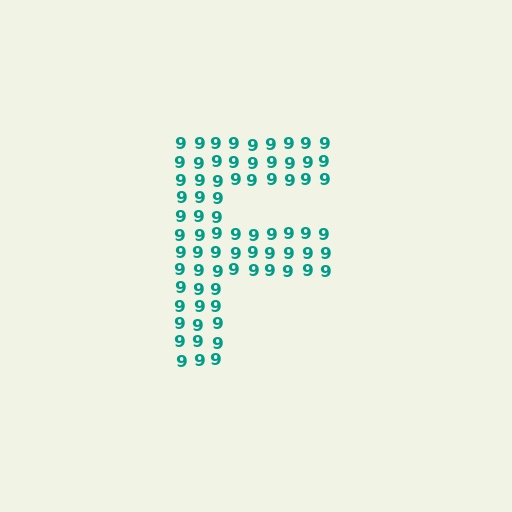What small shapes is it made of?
It is made of small digit 9's.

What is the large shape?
The large shape is the letter F.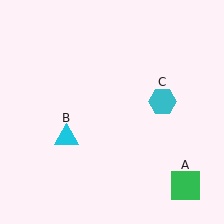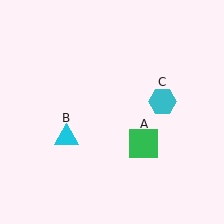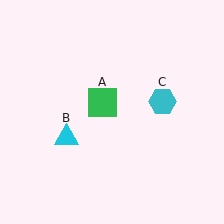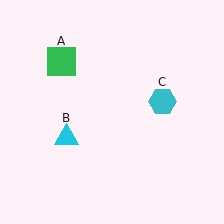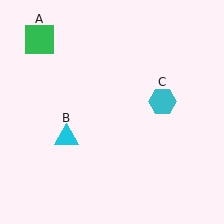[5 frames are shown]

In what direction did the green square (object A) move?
The green square (object A) moved up and to the left.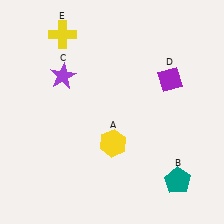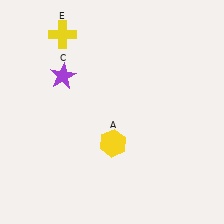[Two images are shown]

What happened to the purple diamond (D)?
The purple diamond (D) was removed in Image 2. It was in the top-right area of Image 1.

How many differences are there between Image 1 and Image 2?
There are 2 differences between the two images.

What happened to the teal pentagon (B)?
The teal pentagon (B) was removed in Image 2. It was in the bottom-right area of Image 1.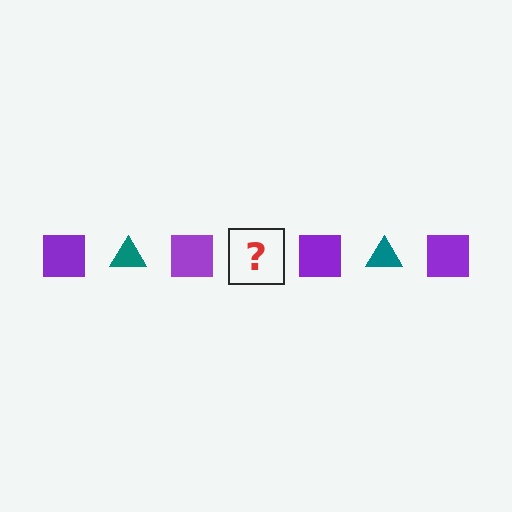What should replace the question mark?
The question mark should be replaced with a teal triangle.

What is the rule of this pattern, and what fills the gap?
The rule is that the pattern alternates between purple square and teal triangle. The gap should be filled with a teal triangle.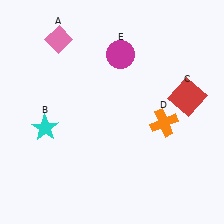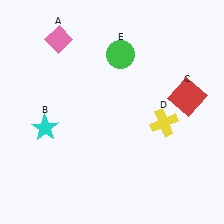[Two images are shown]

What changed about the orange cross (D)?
In Image 1, D is orange. In Image 2, it changed to yellow.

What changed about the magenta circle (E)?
In Image 1, E is magenta. In Image 2, it changed to green.